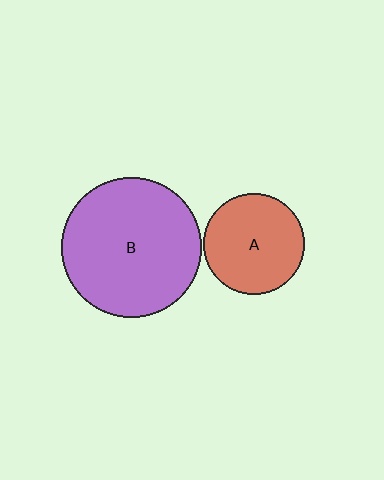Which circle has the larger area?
Circle B (purple).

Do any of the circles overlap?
No, none of the circles overlap.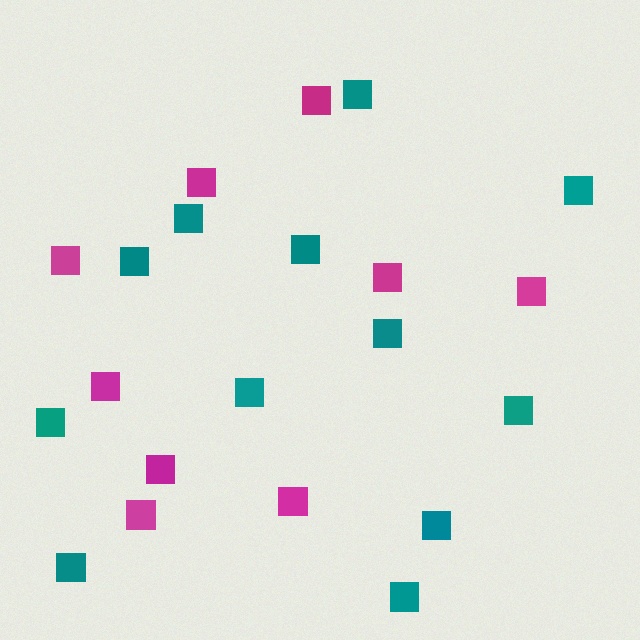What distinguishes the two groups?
There are 2 groups: one group of teal squares (12) and one group of magenta squares (9).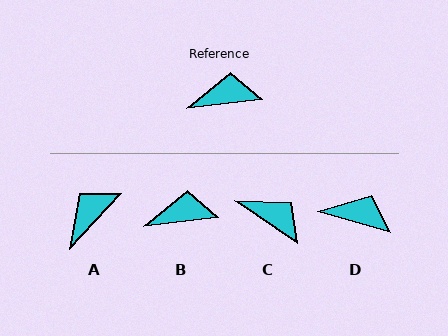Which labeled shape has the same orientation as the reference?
B.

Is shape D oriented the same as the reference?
No, it is off by about 23 degrees.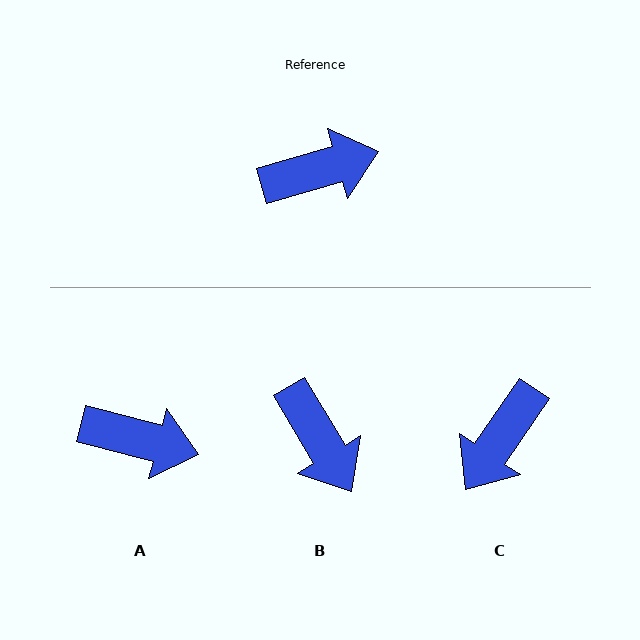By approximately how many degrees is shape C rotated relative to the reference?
Approximately 141 degrees clockwise.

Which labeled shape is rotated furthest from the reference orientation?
C, about 141 degrees away.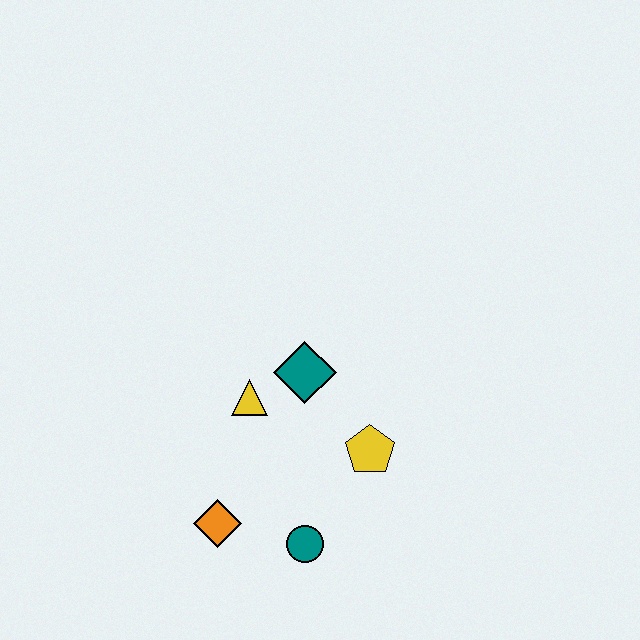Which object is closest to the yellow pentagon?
The teal diamond is closest to the yellow pentagon.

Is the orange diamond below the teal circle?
No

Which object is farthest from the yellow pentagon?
The orange diamond is farthest from the yellow pentagon.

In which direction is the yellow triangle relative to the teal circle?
The yellow triangle is above the teal circle.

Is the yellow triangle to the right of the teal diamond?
No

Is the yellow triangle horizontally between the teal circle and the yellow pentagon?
No